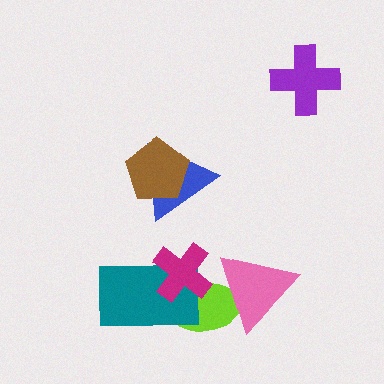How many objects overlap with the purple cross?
0 objects overlap with the purple cross.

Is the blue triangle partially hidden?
Yes, it is partially covered by another shape.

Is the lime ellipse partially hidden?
Yes, it is partially covered by another shape.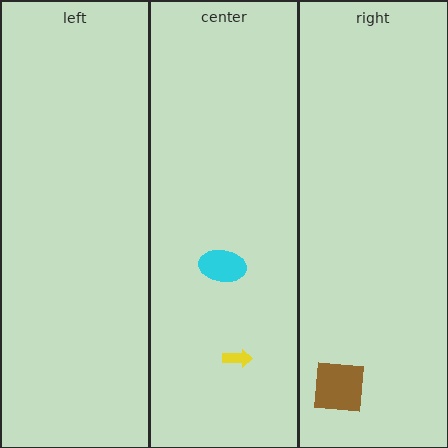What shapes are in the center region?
The cyan ellipse, the yellow arrow.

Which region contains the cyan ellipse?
The center region.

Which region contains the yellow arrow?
The center region.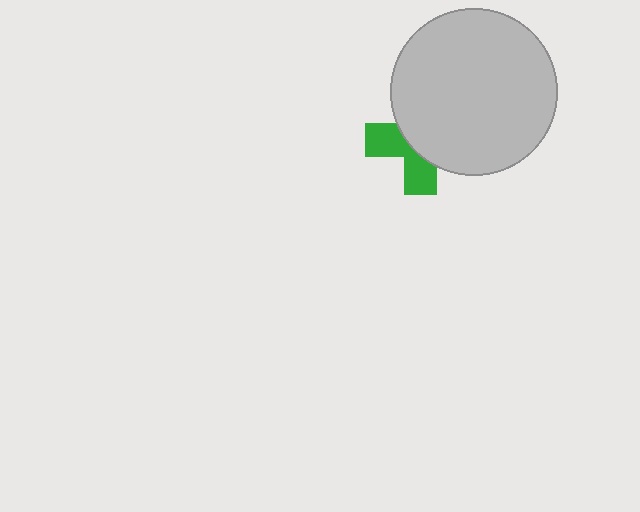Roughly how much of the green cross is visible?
A small part of it is visible (roughly 41%).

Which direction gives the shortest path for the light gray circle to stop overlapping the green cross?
Moving toward the upper-right gives the shortest separation.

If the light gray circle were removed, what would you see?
You would see the complete green cross.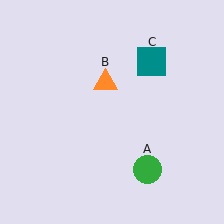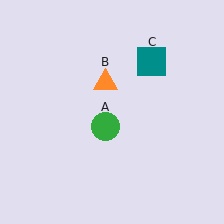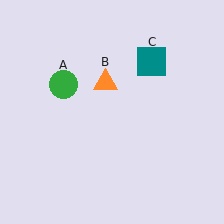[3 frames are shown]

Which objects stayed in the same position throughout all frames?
Orange triangle (object B) and teal square (object C) remained stationary.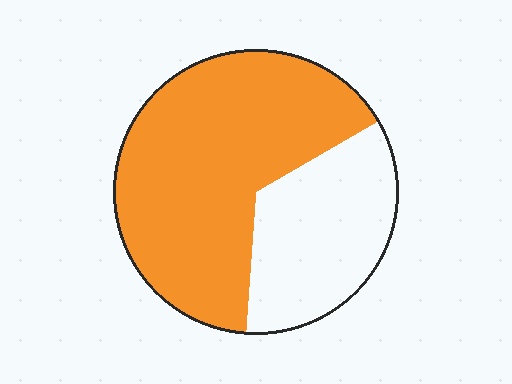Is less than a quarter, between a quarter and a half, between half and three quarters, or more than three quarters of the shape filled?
Between half and three quarters.